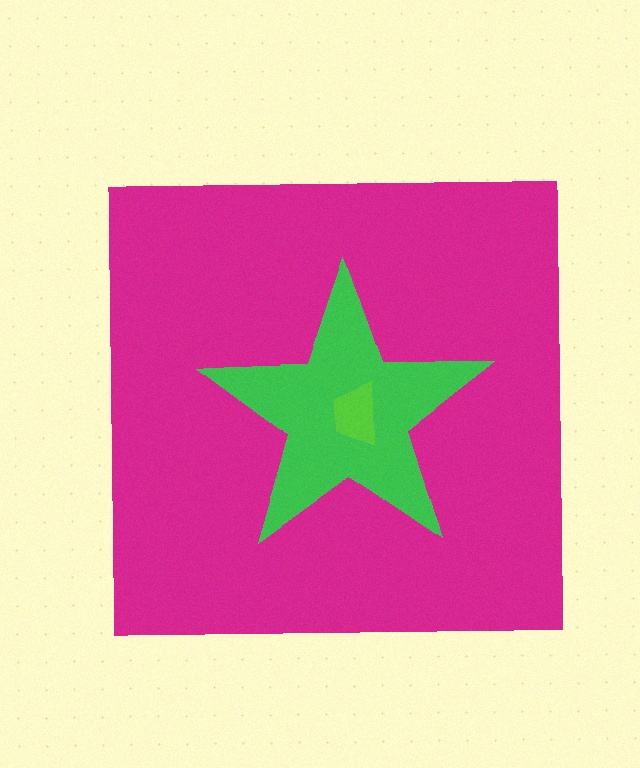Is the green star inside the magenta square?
Yes.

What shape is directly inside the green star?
The lime trapezoid.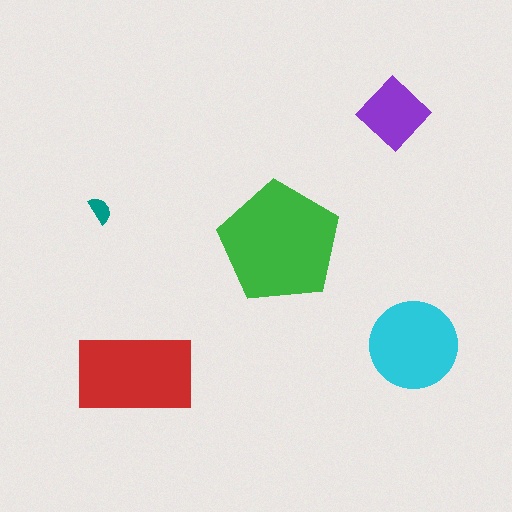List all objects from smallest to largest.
The teal semicircle, the purple diamond, the cyan circle, the red rectangle, the green pentagon.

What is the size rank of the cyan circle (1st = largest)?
3rd.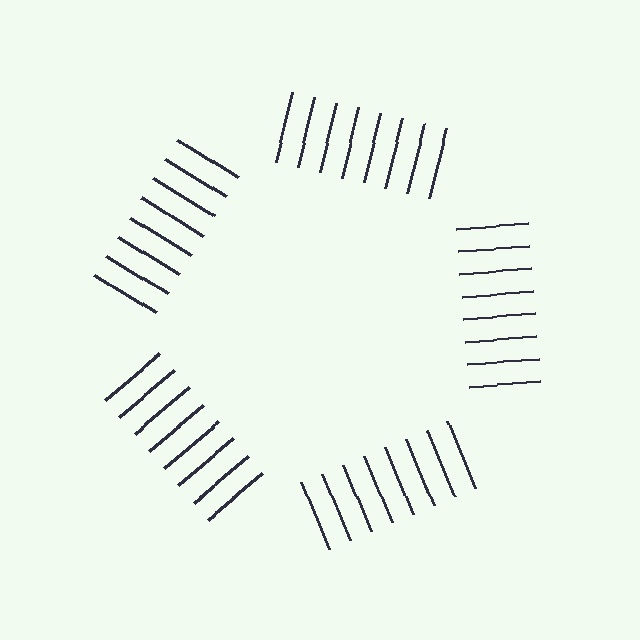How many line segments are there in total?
40 — 8 along each of the 5 edges.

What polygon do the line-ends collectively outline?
An illusory pentagon — the line segments terminate on its edges but no continuous stroke is drawn.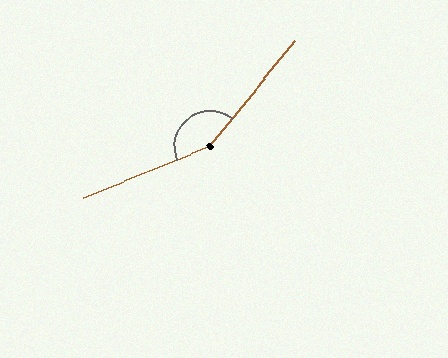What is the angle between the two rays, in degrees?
Approximately 151 degrees.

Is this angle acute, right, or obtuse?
It is obtuse.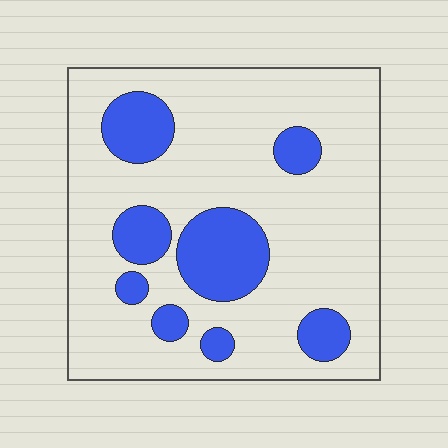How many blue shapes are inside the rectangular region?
8.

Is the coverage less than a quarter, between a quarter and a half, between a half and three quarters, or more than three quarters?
Less than a quarter.